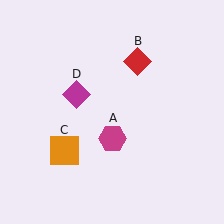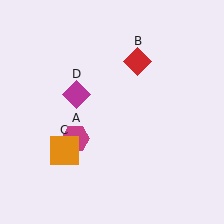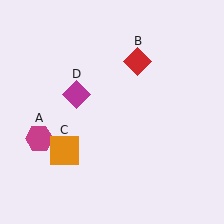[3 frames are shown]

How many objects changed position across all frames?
1 object changed position: magenta hexagon (object A).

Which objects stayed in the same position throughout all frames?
Red diamond (object B) and orange square (object C) and magenta diamond (object D) remained stationary.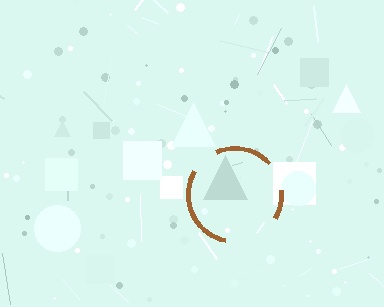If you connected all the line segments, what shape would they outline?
They would outline a circle.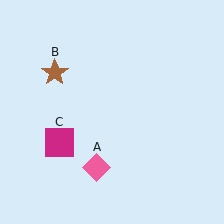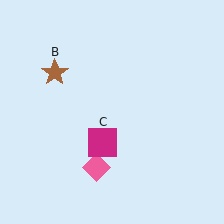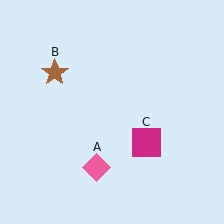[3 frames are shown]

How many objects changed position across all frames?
1 object changed position: magenta square (object C).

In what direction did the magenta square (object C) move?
The magenta square (object C) moved right.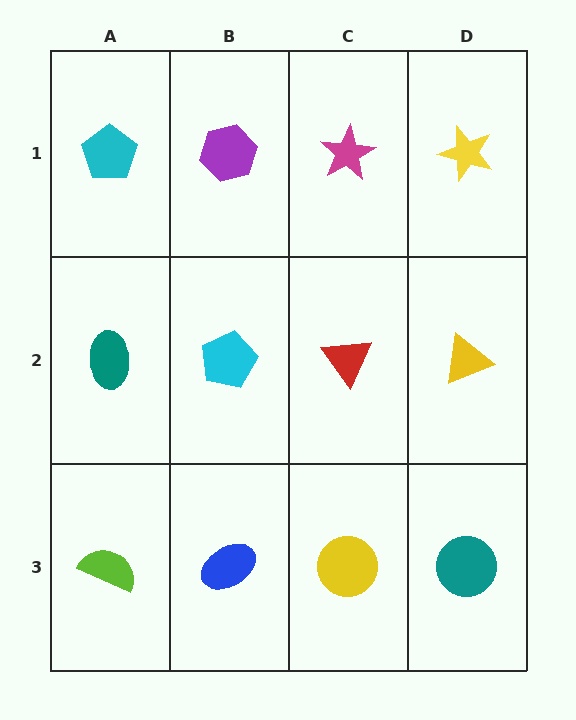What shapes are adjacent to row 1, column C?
A red triangle (row 2, column C), a purple hexagon (row 1, column B), a yellow star (row 1, column D).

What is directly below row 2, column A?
A lime semicircle.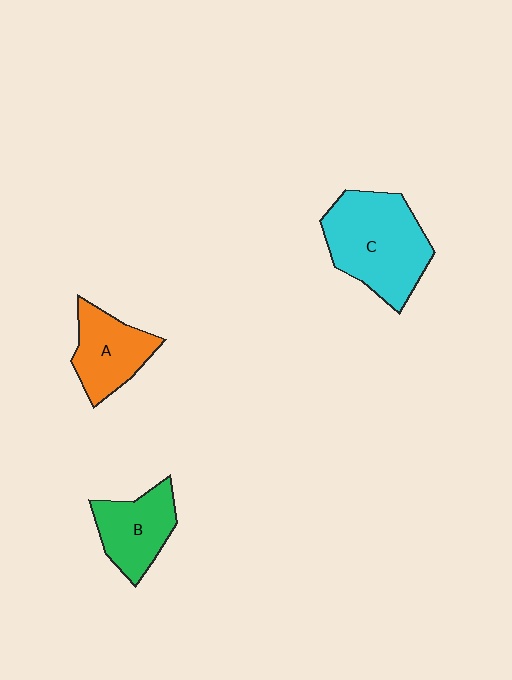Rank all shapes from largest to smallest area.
From largest to smallest: C (cyan), A (orange), B (green).